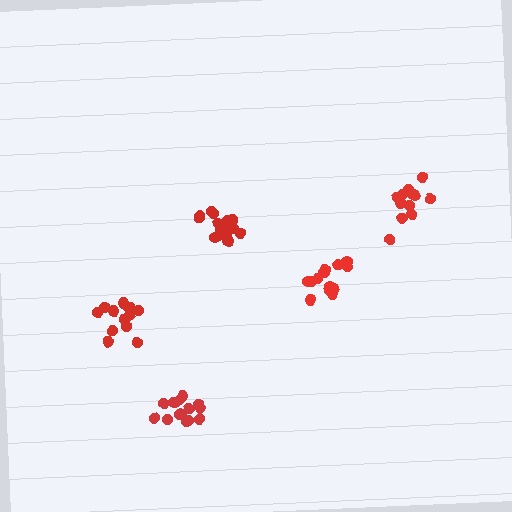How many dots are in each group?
Group 1: 14 dots, Group 2: 12 dots, Group 3: 16 dots, Group 4: 12 dots, Group 5: 14 dots (68 total).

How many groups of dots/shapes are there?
There are 5 groups.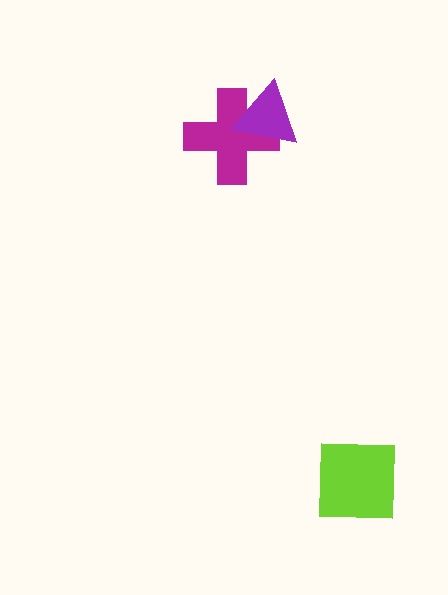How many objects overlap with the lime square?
0 objects overlap with the lime square.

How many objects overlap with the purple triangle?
1 object overlaps with the purple triangle.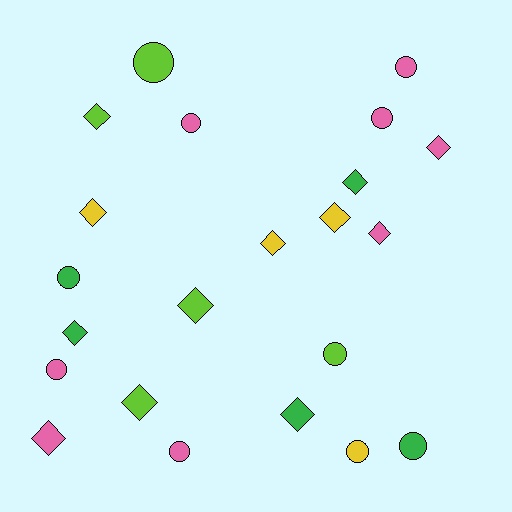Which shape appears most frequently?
Diamond, with 12 objects.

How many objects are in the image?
There are 22 objects.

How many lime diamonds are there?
There are 3 lime diamonds.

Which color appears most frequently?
Pink, with 8 objects.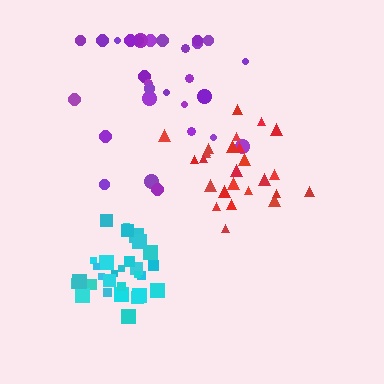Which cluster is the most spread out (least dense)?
Purple.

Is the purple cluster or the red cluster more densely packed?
Red.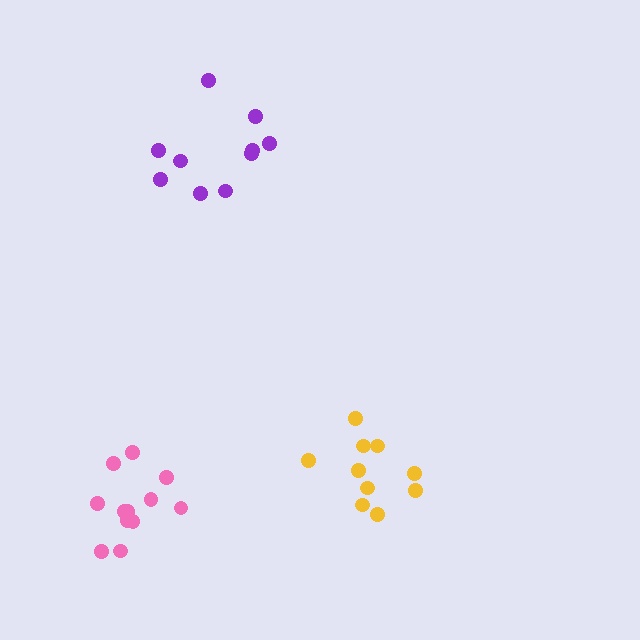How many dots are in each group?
Group 1: 12 dots, Group 2: 10 dots, Group 3: 10 dots (32 total).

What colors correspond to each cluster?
The clusters are colored: pink, yellow, purple.